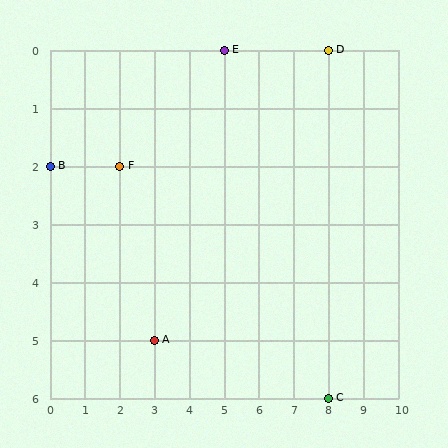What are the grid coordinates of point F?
Point F is at grid coordinates (2, 2).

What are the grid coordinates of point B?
Point B is at grid coordinates (0, 2).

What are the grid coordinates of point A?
Point A is at grid coordinates (3, 5).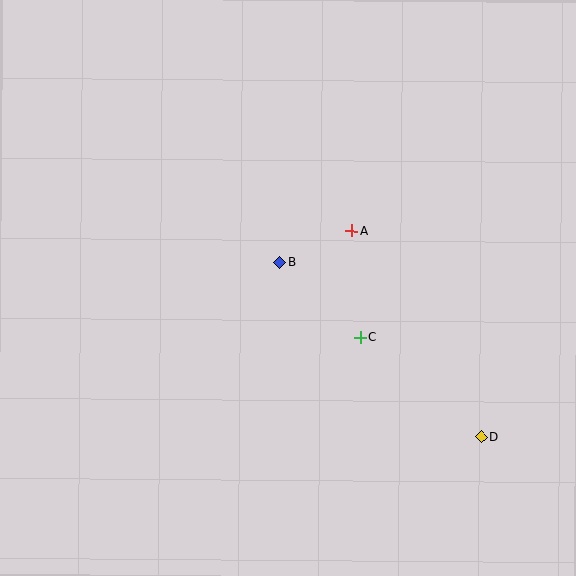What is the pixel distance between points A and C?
The distance between A and C is 106 pixels.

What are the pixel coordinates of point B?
Point B is at (280, 262).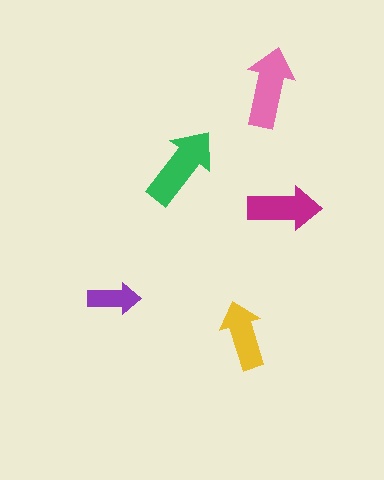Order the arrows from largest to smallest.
the green one, the pink one, the magenta one, the yellow one, the purple one.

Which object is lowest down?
The yellow arrow is bottommost.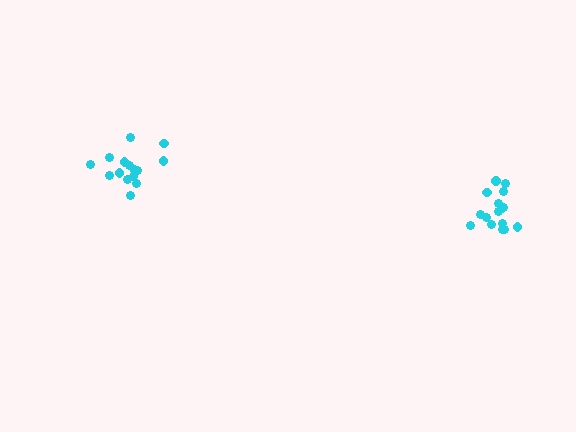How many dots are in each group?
Group 1: 16 dots, Group 2: 15 dots (31 total).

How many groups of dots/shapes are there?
There are 2 groups.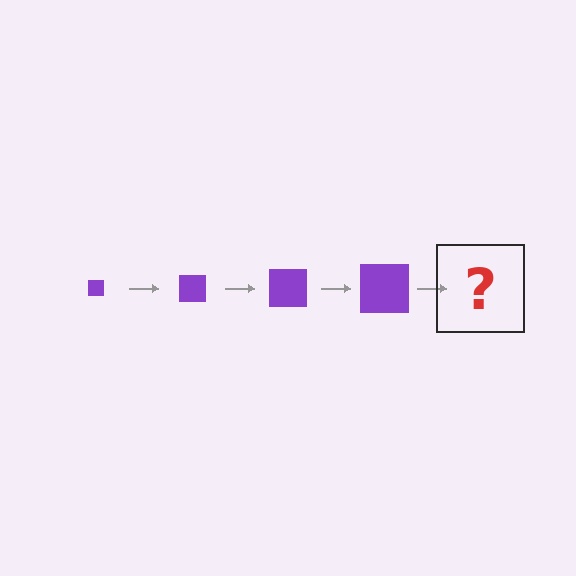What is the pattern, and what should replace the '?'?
The pattern is that the square gets progressively larger each step. The '?' should be a purple square, larger than the previous one.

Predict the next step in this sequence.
The next step is a purple square, larger than the previous one.